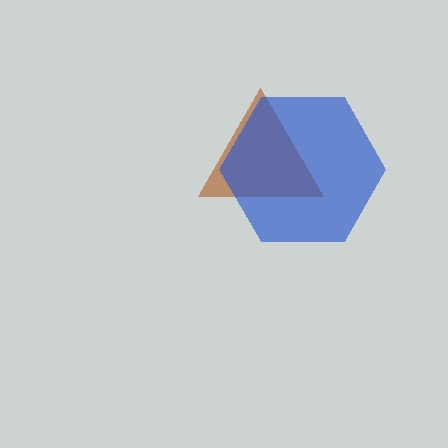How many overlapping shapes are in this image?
There are 2 overlapping shapes in the image.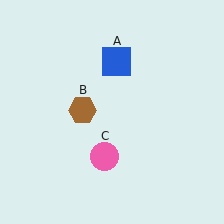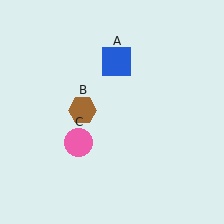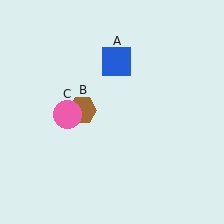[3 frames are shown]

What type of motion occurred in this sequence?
The pink circle (object C) rotated clockwise around the center of the scene.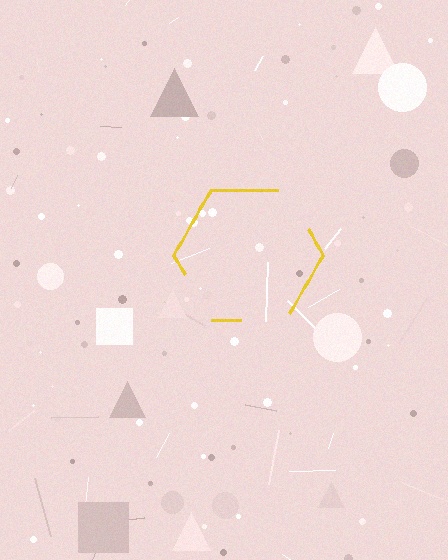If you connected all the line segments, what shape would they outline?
They would outline a hexagon.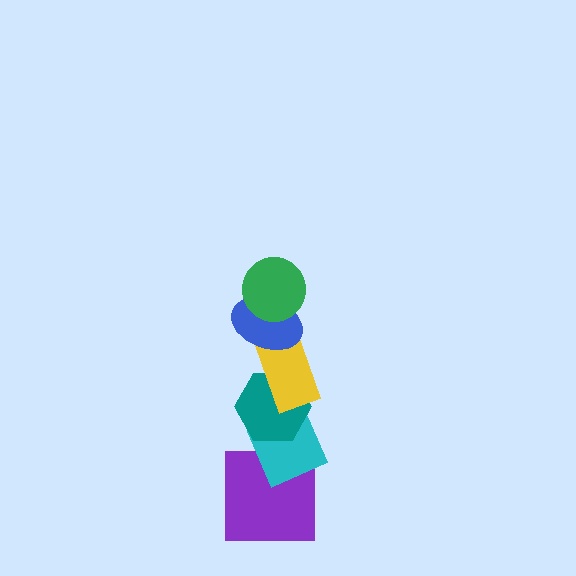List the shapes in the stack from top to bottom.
From top to bottom: the green circle, the blue ellipse, the yellow rectangle, the teal hexagon, the cyan diamond, the purple square.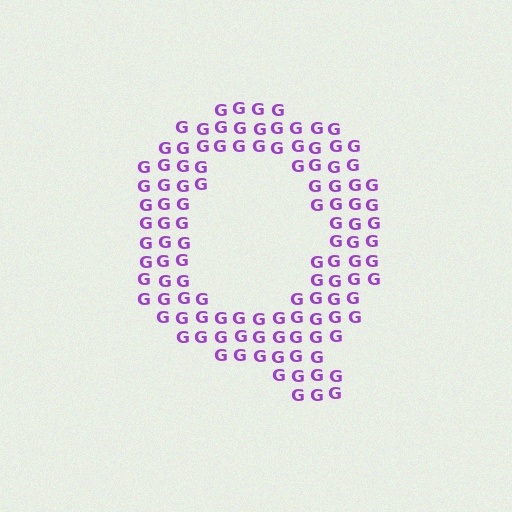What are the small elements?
The small elements are letter G's.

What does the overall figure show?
The overall figure shows the letter Q.